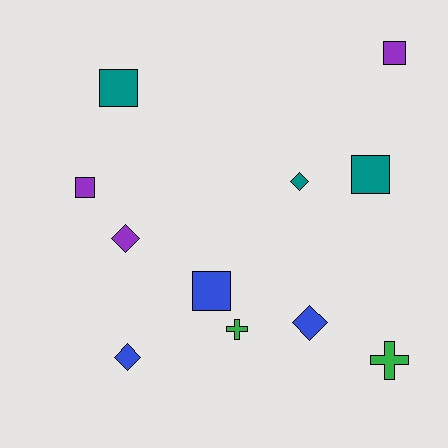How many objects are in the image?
There are 11 objects.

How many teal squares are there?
There are 2 teal squares.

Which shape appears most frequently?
Square, with 5 objects.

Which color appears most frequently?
Blue, with 3 objects.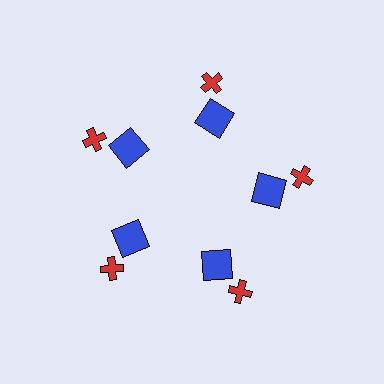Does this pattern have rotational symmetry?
Yes, this pattern has 5-fold rotational symmetry. It looks the same after rotating 72 degrees around the center.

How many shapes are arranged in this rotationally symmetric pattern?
There are 10 shapes, arranged in 5 groups of 2.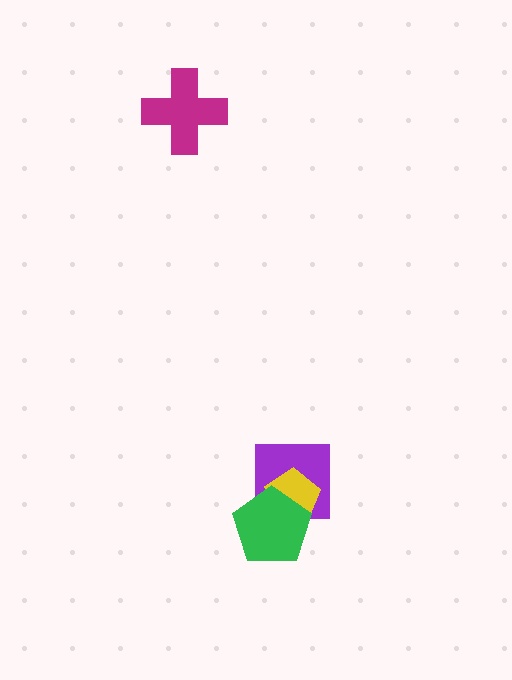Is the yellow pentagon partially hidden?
Yes, it is partially covered by another shape.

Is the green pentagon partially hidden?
No, no other shape covers it.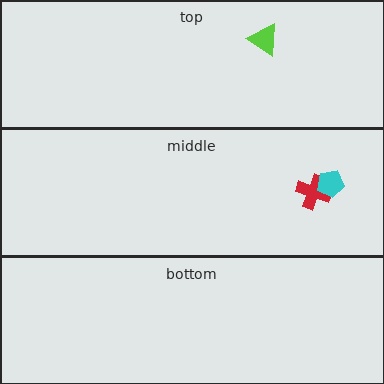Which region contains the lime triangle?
The top region.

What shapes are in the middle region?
The red cross, the cyan pentagon.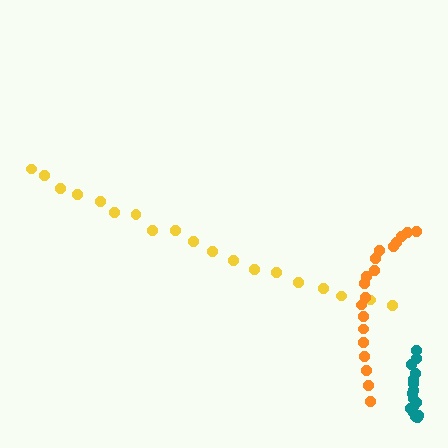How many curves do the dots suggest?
There are 3 distinct paths.